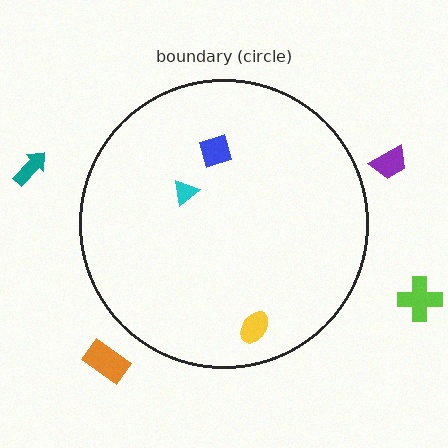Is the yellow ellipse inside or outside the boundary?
Inside.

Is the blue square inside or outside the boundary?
Inside.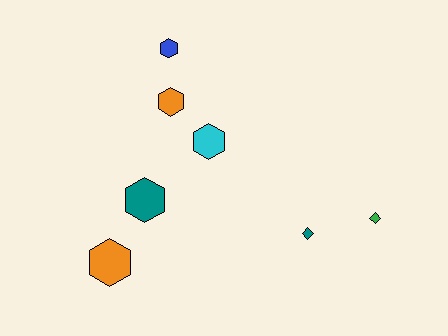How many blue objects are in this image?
There is 1 blue object.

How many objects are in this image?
There are 7 objects.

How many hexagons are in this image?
There are 5 hexagons.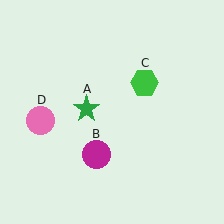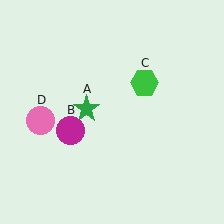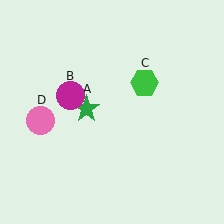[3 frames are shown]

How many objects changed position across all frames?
1 object changed position: magenta circle (object B).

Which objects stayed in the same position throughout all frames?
Green star (object A) and green hexagon (object C) and pink circle (object D) remained stationary.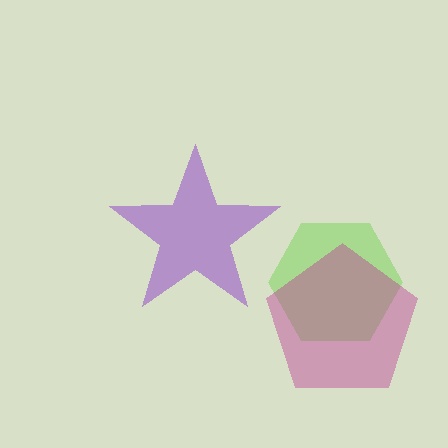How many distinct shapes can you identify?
There are 3 distinct shapes: a lime hexagon, a magenta pentagon, a purple star.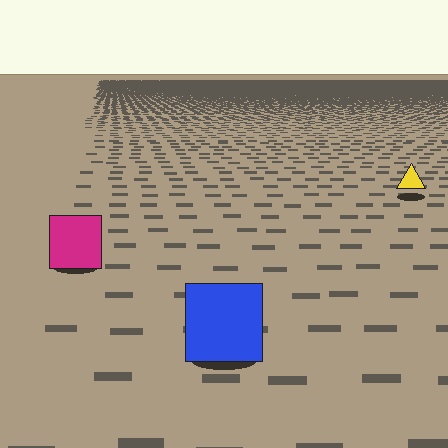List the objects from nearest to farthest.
From nearest to farthest: the blue square, the magenta square, the yellow triangle.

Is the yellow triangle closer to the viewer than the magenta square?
No. The magenta square is closer — you can tell from the texture gradient: the ground texture is coarser near it.